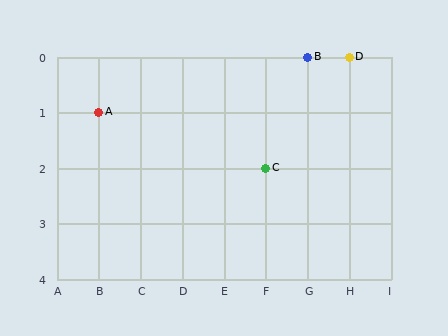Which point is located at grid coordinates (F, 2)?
Point C is at (F, 2).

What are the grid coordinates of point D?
Point D is at grid coordinates (H, 0).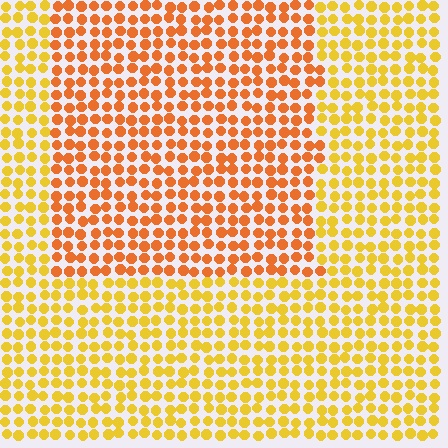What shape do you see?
I see a rectangle.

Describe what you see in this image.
The image is filled with small yellow elements in a uniform arrangement. A rectangle-shaped region is visible where the elements are tinted to a slightly different hue, forming a subtle color boundary.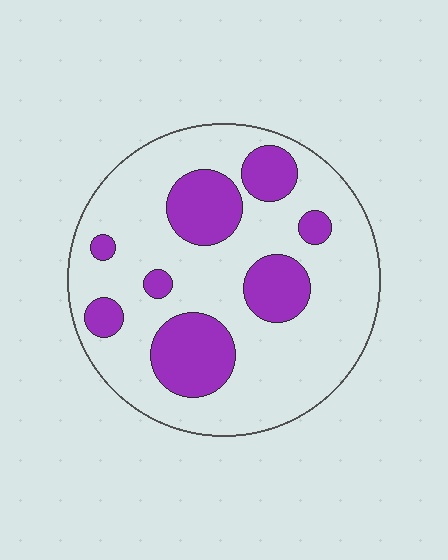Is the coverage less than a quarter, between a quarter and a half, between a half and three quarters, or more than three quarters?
Between a quarter and a half.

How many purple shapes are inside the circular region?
8.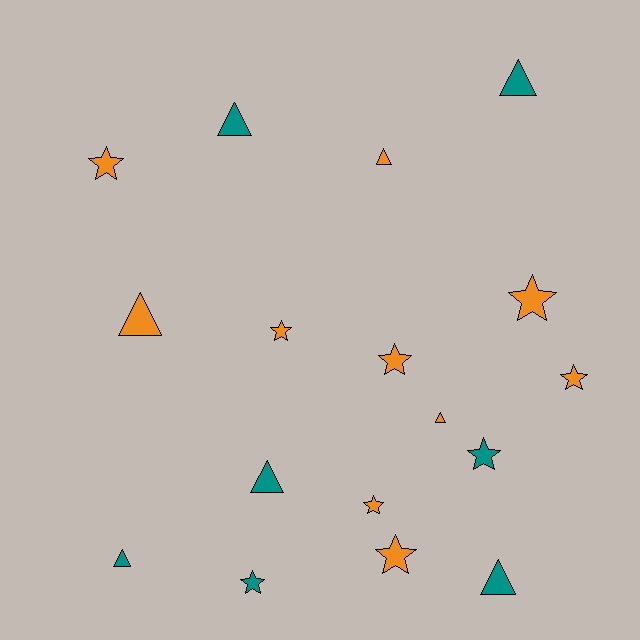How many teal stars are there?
There are 2 teal stars.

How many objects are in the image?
There are 17 objects.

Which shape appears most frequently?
Star, with 9 objects.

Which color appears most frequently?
Orange, with 10 objects.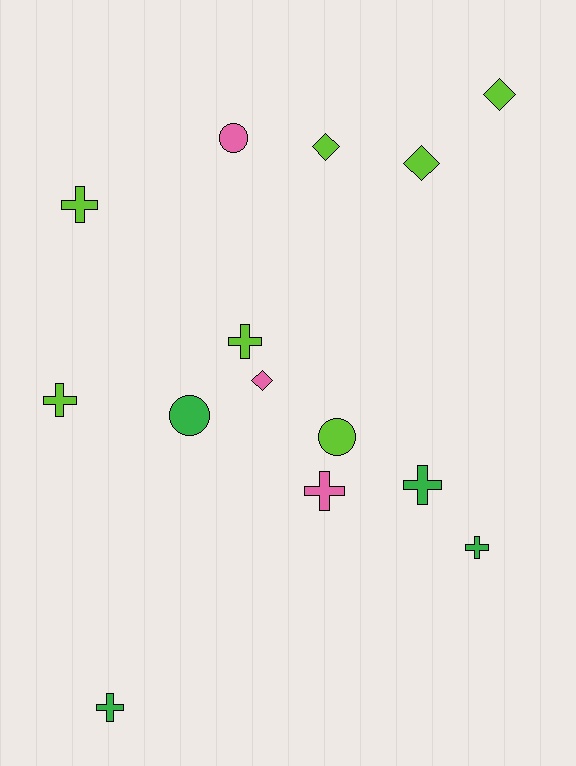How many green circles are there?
There is 1 green circle.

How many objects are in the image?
There are 14 objects.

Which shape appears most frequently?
Cross, with 7 objects.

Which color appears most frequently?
Lime, with 7 objects.